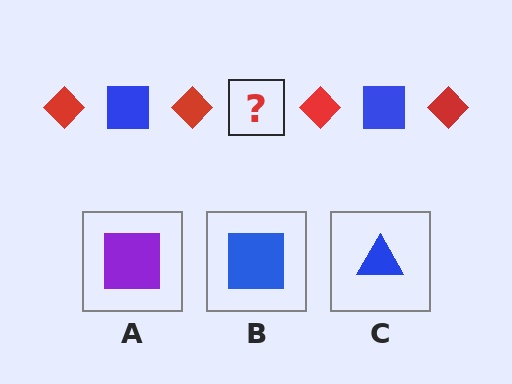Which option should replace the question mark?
Option B.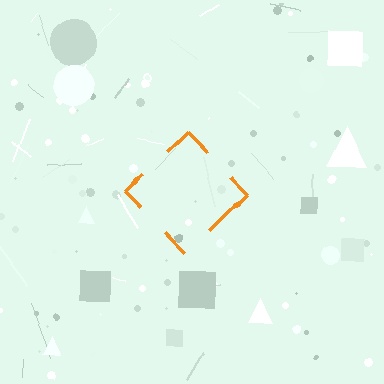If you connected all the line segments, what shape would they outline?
They would outline a diamond.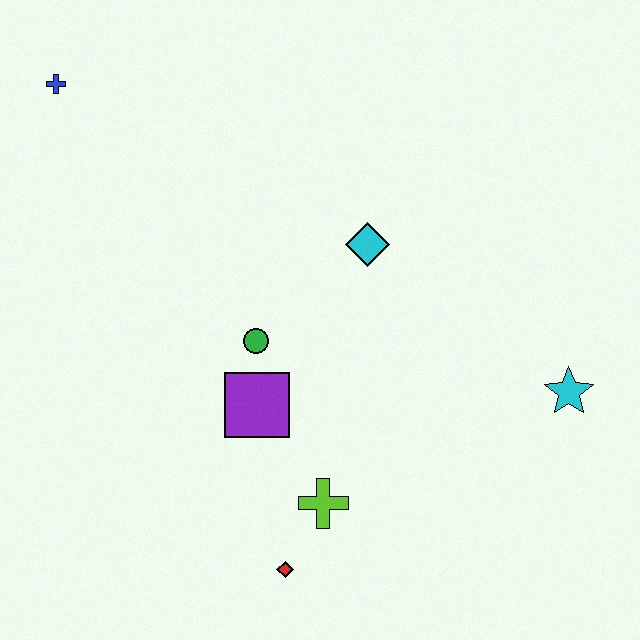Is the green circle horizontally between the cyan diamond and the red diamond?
No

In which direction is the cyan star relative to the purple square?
The cyan star is to the right of the purple square.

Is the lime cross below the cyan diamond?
Yes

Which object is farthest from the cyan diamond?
The blue cross is farthest from the cyan diamond.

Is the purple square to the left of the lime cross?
Yes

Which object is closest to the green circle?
The purple square is closest to the green circle.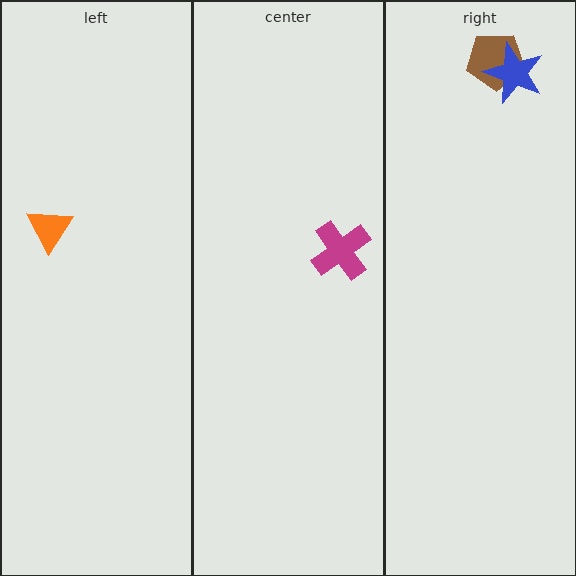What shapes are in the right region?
The brown pentagon, the blue star.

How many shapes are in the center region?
1.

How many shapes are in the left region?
1.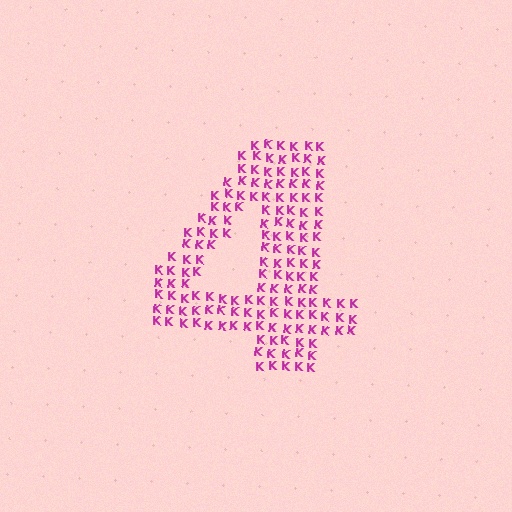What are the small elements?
The small elements are letter K's.